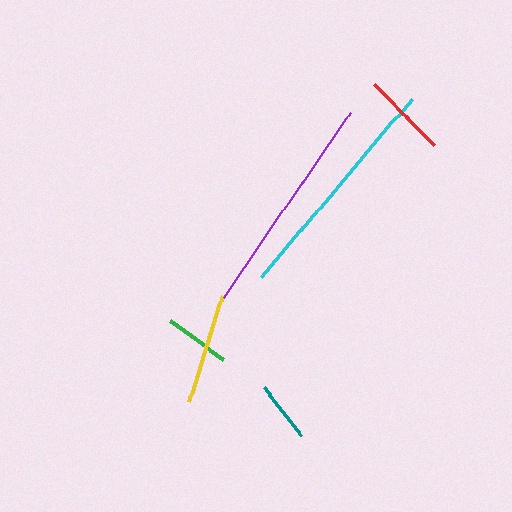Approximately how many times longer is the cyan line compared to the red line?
The cyan line is approximately 2.7 times the length of the red line.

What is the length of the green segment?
The green segment is approximately 65 pixels long.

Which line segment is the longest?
The cyan line is the longest at approximately 233 pixels.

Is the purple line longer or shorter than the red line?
The purple line is longer than the red line.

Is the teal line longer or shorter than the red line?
The red line is longer than the teal line.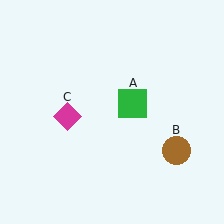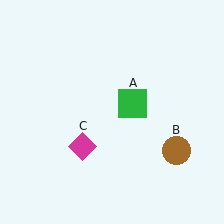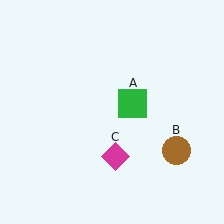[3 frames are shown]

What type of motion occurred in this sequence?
The magenta diamond (object C) rotated counterclockwise around the center of the scene.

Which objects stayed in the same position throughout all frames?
Green square (object A) and brown circle (object B) remained stationary.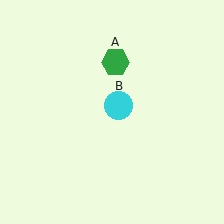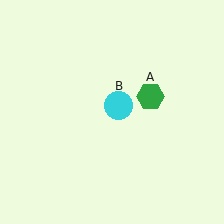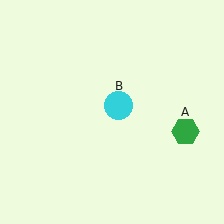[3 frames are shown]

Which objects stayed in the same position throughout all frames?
Cyan circle (object B) remained stationary.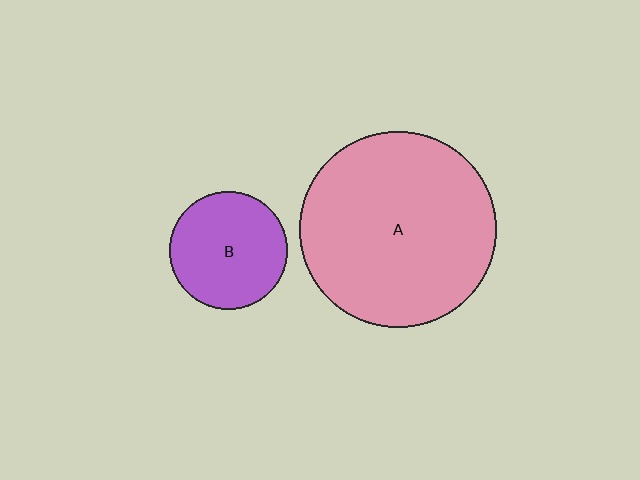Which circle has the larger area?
Circle A (pink).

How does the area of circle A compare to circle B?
Approximately 2.7 times.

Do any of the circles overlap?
No, none of the circles overlap.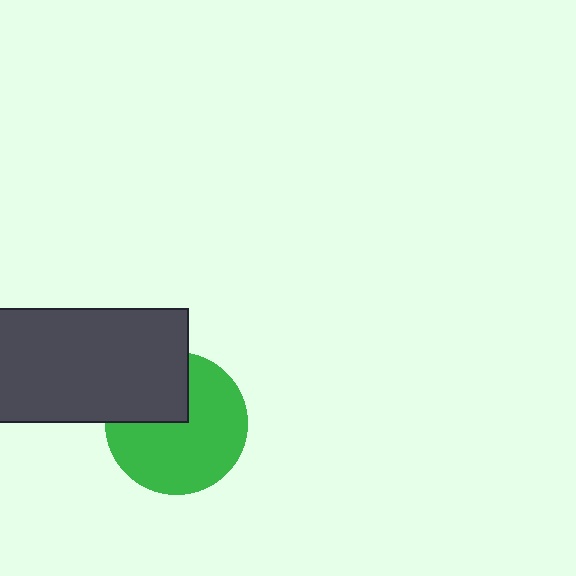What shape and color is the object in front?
The object in front is a dark gray rectangle.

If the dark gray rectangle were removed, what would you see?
You would see the complete green circle.